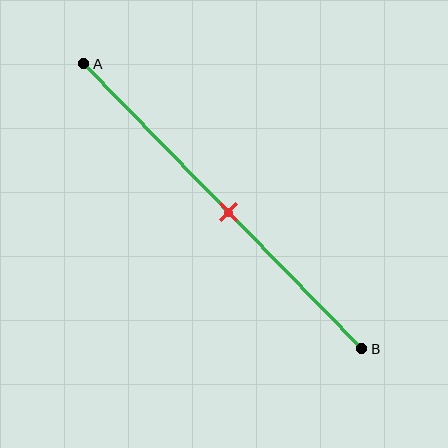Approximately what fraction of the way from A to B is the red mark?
The red mark is approximately 50% of the way from A to B.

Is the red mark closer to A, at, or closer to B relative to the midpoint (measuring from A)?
The red mark is approximately at the midpoint of segment AB.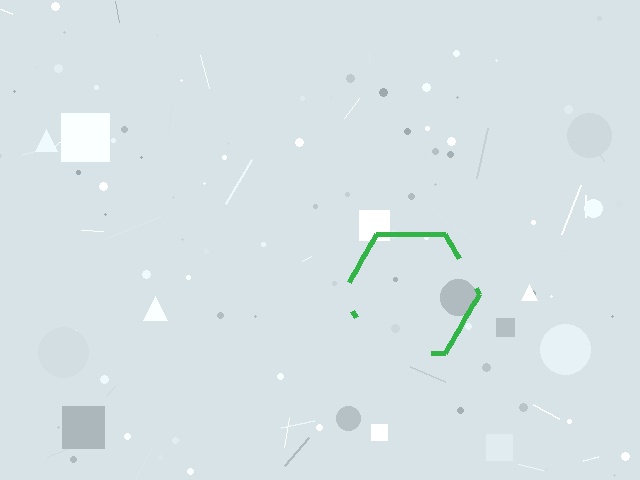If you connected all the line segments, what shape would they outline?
They would outline a hexagon.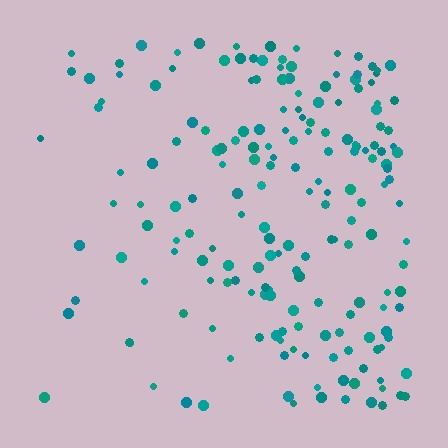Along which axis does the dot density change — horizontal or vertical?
Horizontal.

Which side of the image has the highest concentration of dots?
The right.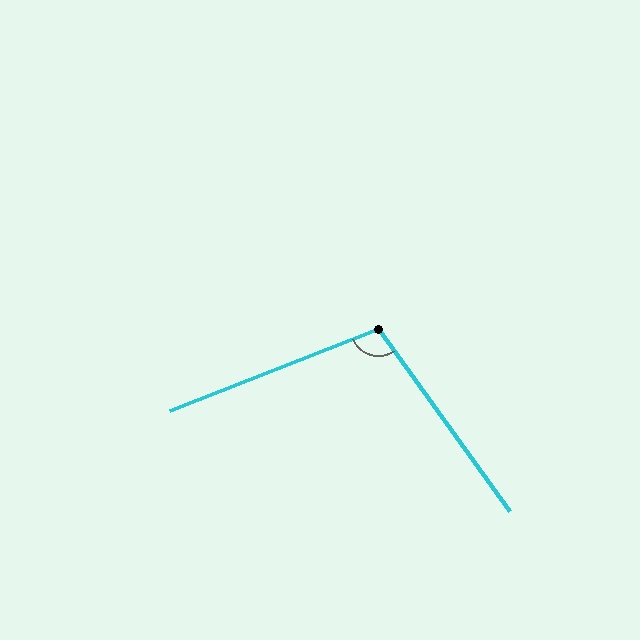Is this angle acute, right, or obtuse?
It is obtuse.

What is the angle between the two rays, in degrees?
Approximately 104 degrees.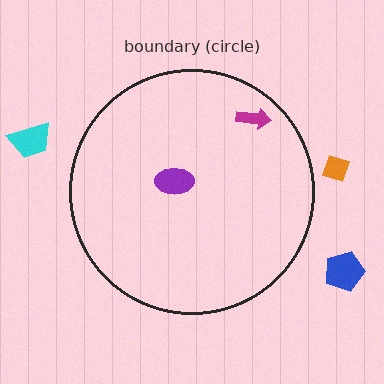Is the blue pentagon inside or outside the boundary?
Outside.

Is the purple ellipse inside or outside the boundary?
Inside.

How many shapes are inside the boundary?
2 inside, 3 outside.